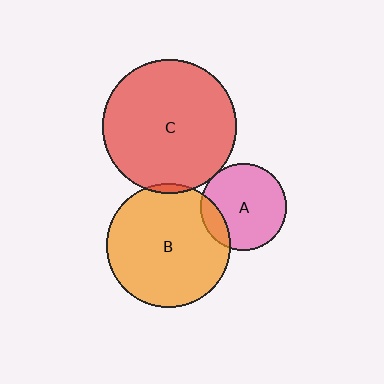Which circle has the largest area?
Circle C (red).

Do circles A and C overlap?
Yes.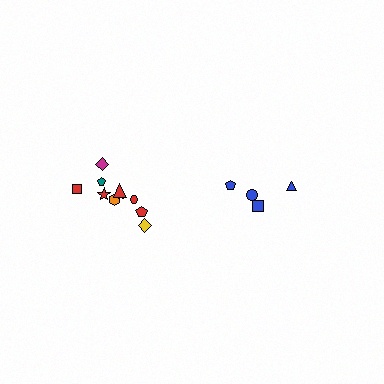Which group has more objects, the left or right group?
The left group.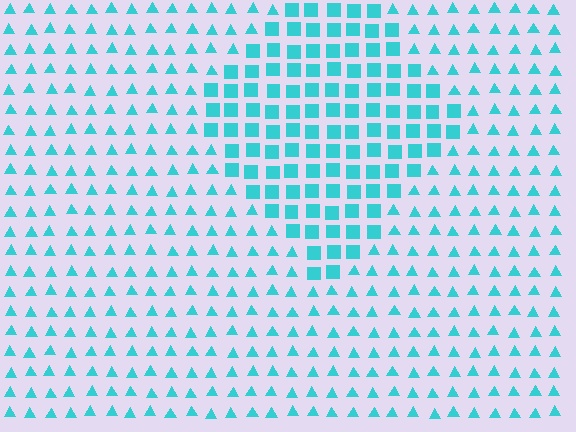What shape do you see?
I see a diamond.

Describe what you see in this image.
The image is filled with small cyan elements arranged in a uniform grid. A diamond-shaped region contains squares, while the surrounding area contains triangles. The boundary is defined purely by the change in element shape.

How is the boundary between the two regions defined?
The boundary is defined by a change in element shape: squares inside vs. triangles outside. All elements share the same color and spacing.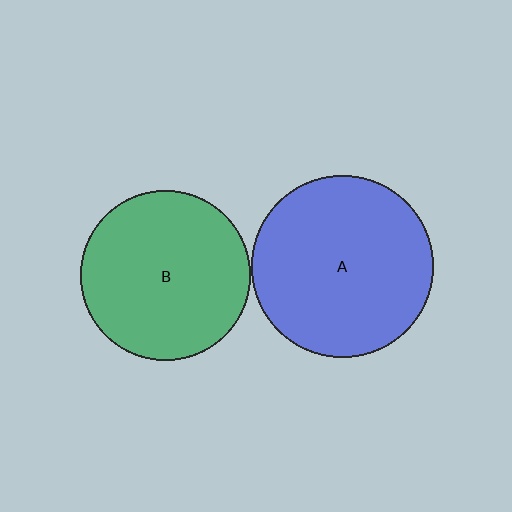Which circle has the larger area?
Circle A (blue).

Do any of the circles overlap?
No, none of the circles overlap.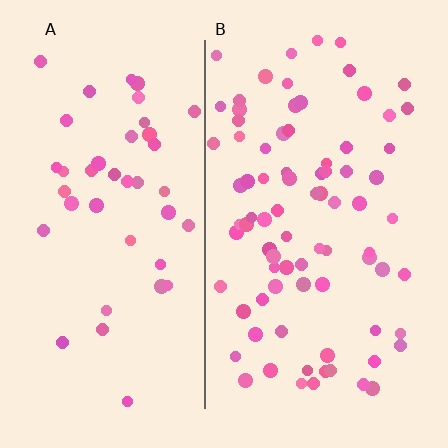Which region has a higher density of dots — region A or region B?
B (the right).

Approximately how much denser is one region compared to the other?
Approximately 2.0× — region B over region A.